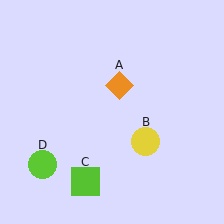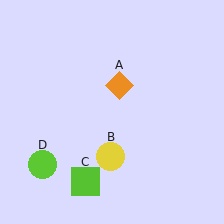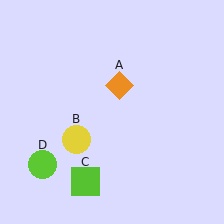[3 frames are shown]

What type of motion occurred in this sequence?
The yellow circle (object B) rotated clockwise around the center of the scene.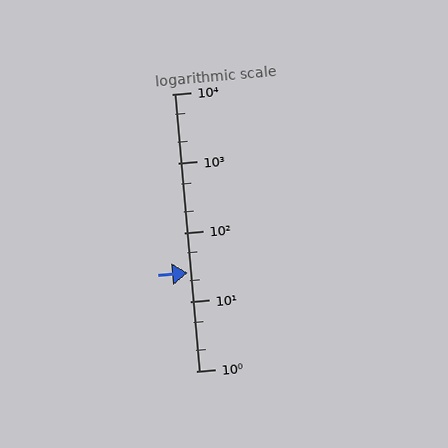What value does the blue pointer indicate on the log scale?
The pointer indicates approximately 26.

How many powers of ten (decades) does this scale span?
The scale spans 4 decades, from 1 to 10000.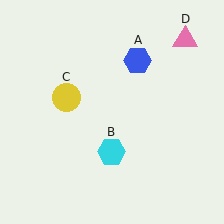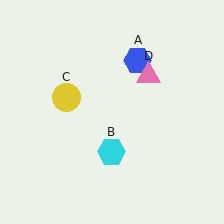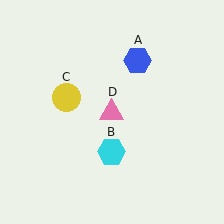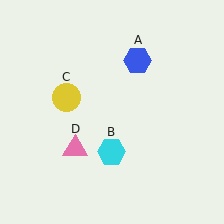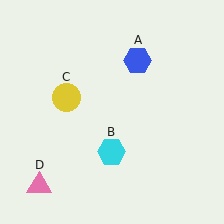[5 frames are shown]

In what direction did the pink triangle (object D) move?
The pink triangle (object D) moved down and to the left.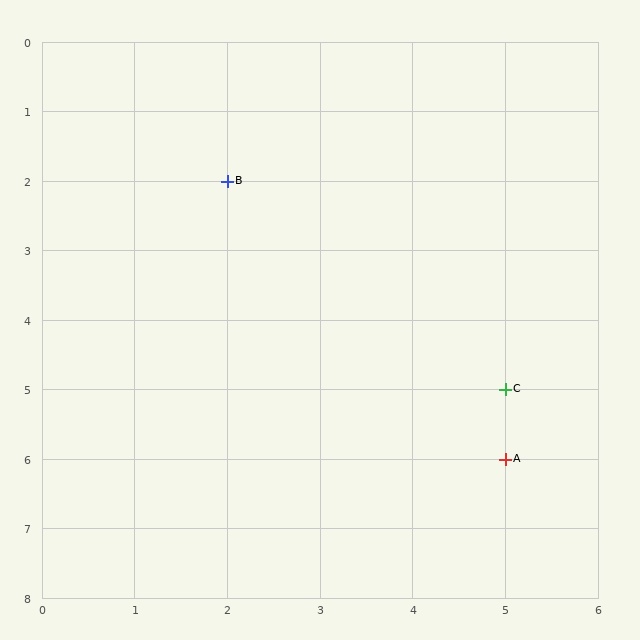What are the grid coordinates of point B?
Point B is at grid coordinates (2, 2).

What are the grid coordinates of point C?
Point C is at grid coordinates (5, 5).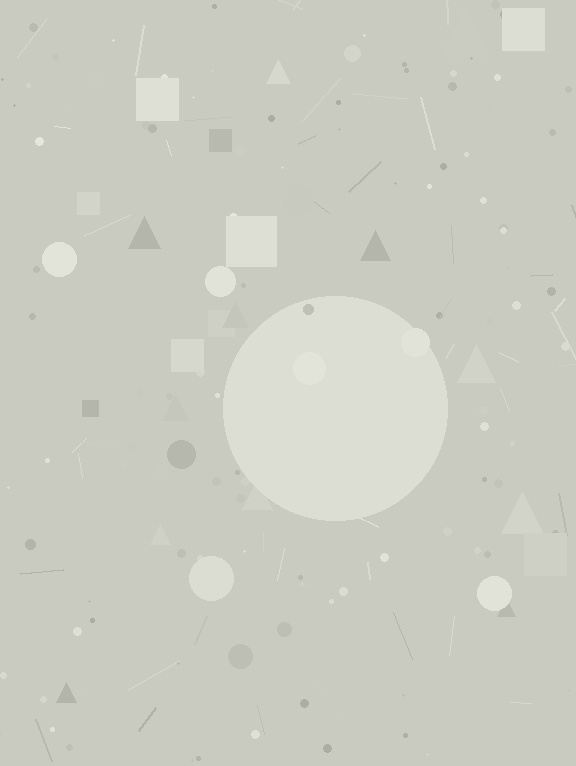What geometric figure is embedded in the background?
A circle is embedded in the background.